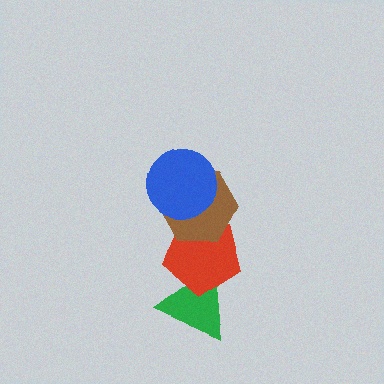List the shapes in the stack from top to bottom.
From top to bottom: the blue circle, the brown hexagon, the red pentagon, the green triangle.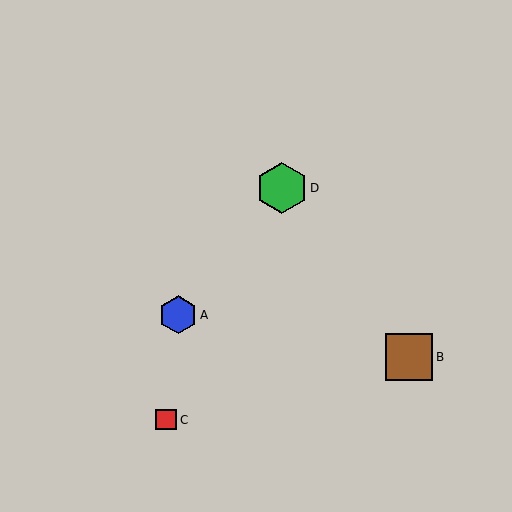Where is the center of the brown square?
The center of the brown square is at (409, 357).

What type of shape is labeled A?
Shape A is a blue hexagon.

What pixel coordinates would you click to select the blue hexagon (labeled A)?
Click at (178, 315) to select the blue hexagon A.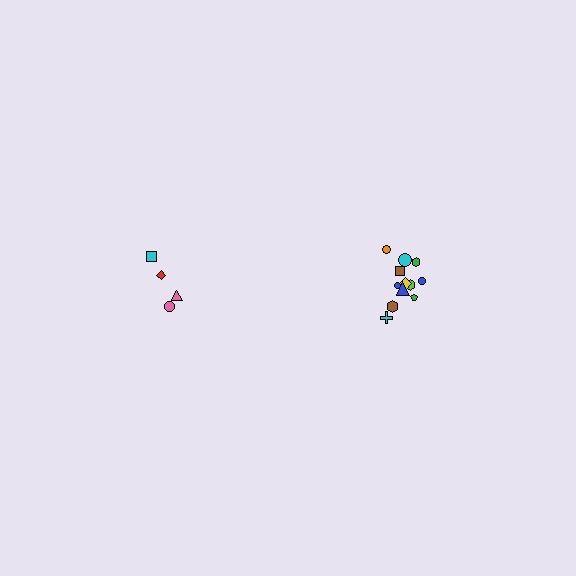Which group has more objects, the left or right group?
The right group.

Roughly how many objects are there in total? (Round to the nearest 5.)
Roughly 15 objects in total.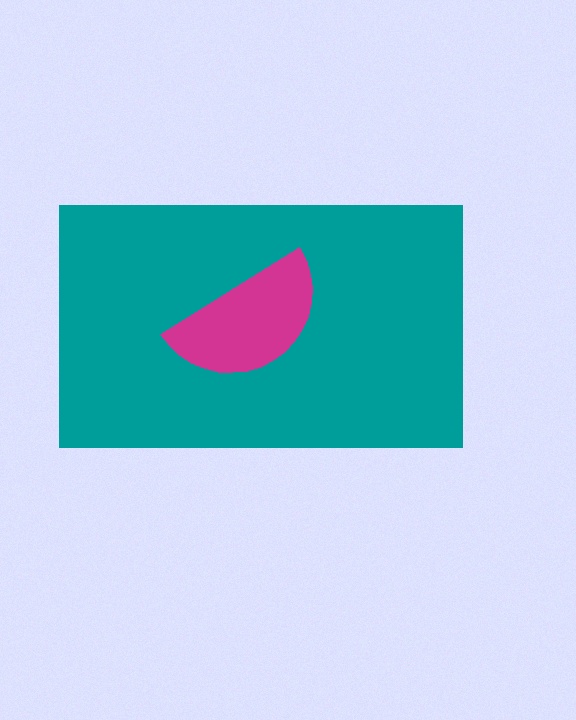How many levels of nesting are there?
2.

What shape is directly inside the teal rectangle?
The magenta semicircle.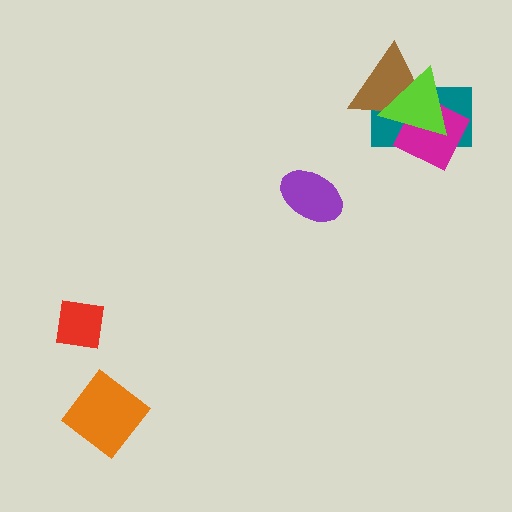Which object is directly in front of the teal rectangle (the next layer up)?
The brown triangle is directly in front of the teal rectangle.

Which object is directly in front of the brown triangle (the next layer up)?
The magenta diamond is directly in front of the brown triangle.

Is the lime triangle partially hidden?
No, no other shape covers it.